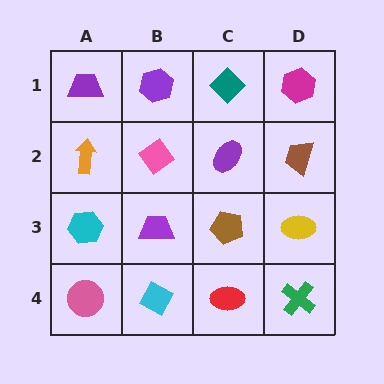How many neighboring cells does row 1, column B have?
3.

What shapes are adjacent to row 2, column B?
A purple hexagon (row 1, column B), a purple trapezoid (row 3, column B), an orange arrow (row 2, column A), a purple ellipse (row 2, column C).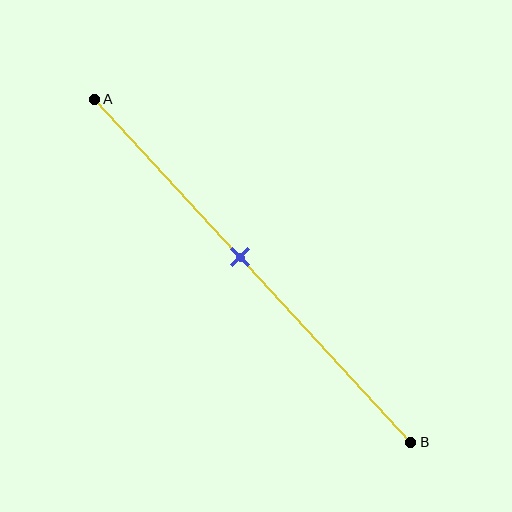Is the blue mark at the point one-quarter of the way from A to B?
No, the mark is at about 45% from A, not at the 25% one-quarter point.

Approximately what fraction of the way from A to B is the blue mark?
The blue mark is approximately 45% of the way from A to B.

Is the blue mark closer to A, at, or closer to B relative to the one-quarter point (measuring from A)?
The blue mark is closer to point B than the one-quarter point of segment AB.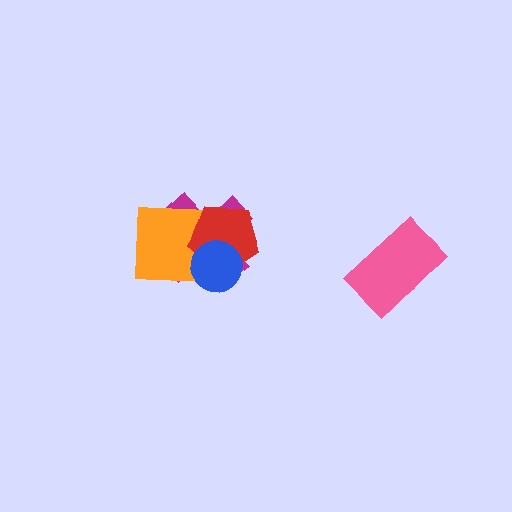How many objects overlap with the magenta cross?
3 objects overlap with the magenta cross.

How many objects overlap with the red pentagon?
3 objects overlap with the red pentagon.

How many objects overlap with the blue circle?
3 objects overlap with the blue circle.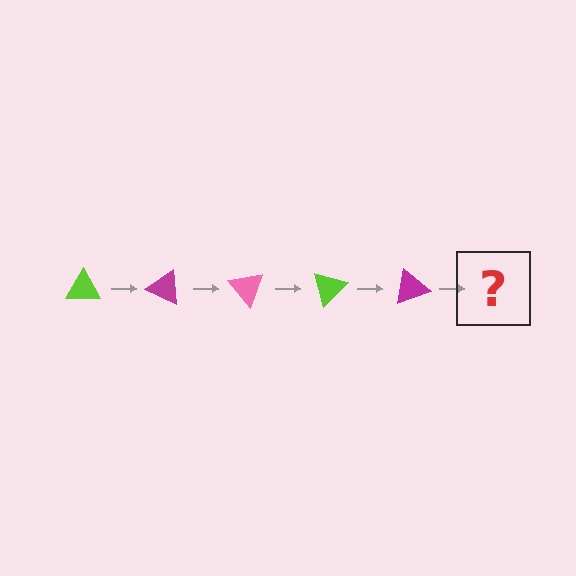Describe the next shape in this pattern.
It should be a pink triangle, rotated 125 degrees from the start.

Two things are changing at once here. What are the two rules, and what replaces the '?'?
The two rules are that it rotates 25 degrees each step and the color cycles through lime, magenta, and pink. The '?' should be a pink triangle, rotated 125 degrees from the start.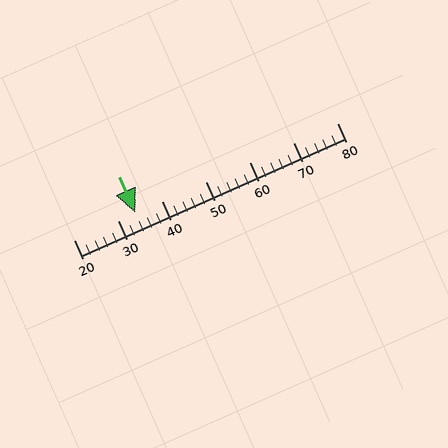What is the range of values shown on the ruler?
The ruler shows values from 20 to 80.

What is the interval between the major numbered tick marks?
The major tick marks are spaced 10 units apart.